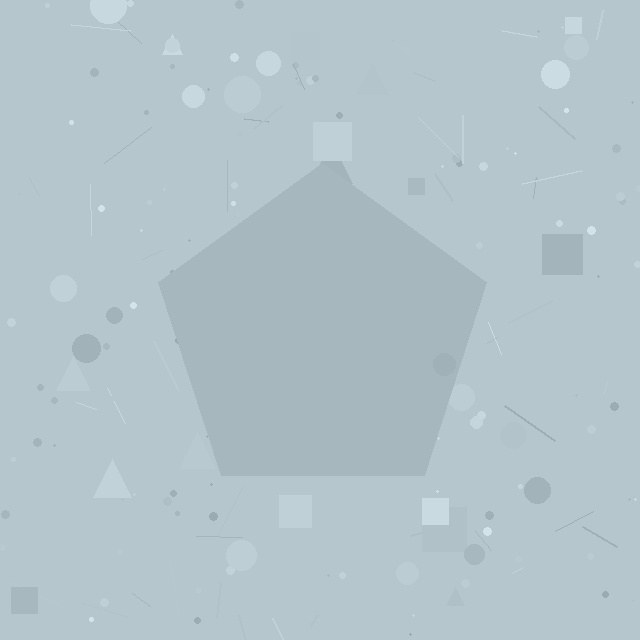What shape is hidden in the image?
A pentagon is hidden in the image.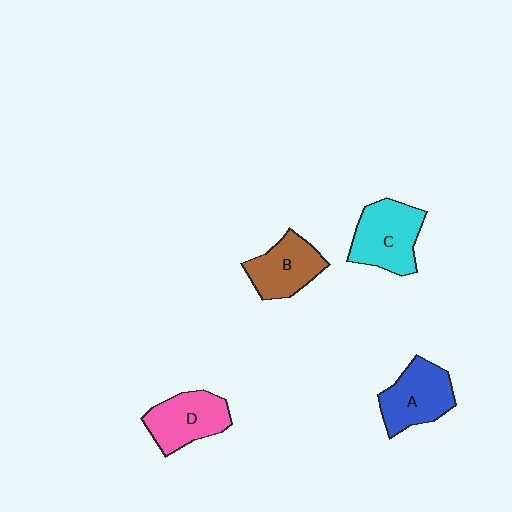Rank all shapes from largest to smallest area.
From largest to smallest: C (cyan), A (blue), D (pink), B (brown).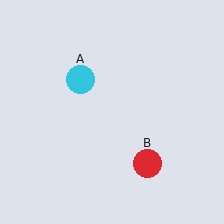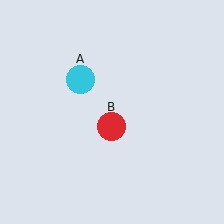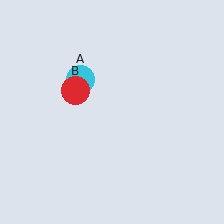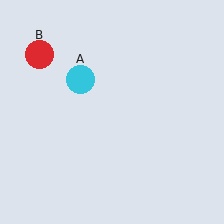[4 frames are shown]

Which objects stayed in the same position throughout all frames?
Cyan circle (object A) remained stationary.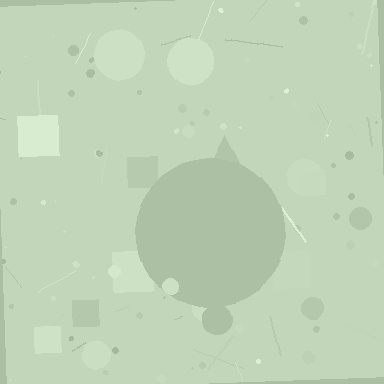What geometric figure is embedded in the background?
A circle is embedded in the background.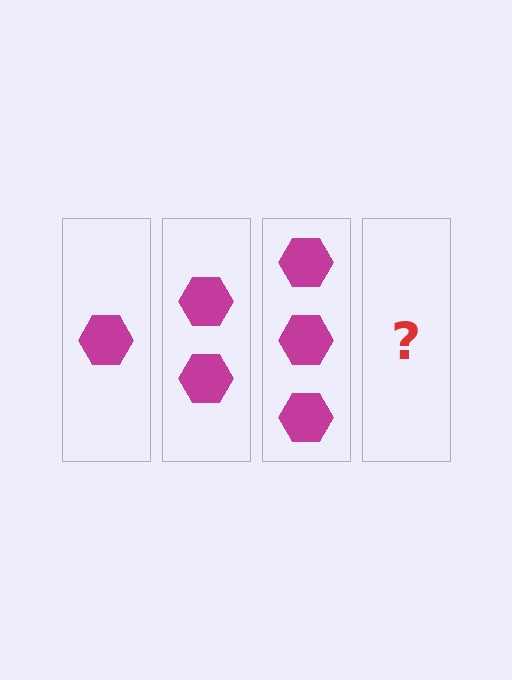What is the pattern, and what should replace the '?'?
The pattern is that each step adds one more hexagon. The '?' should be 4 hexagons.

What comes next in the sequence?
The next element should be 4 hexagons.